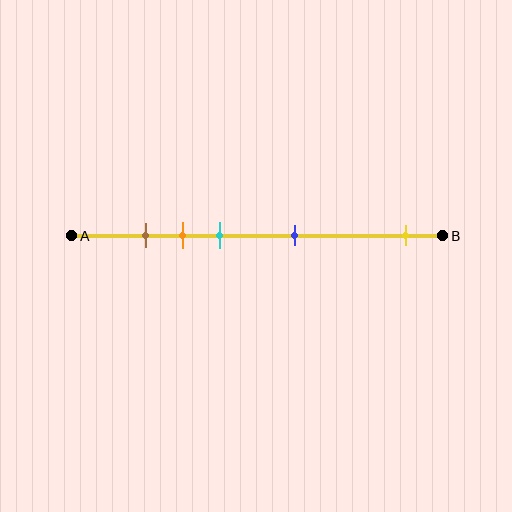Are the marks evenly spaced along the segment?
No, the marks are not evenly spaced.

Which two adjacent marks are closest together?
The brown and orange marks are the closest adjacent pair.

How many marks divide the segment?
There are 5 marks dividing the segment.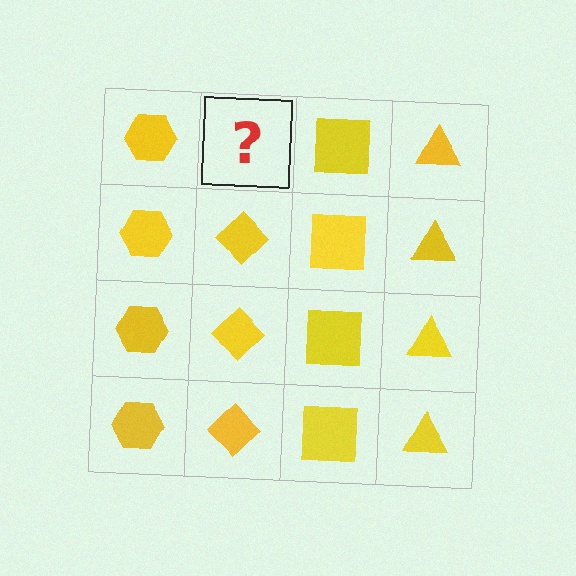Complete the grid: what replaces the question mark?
The question mark should be replaced with a yellow diamond.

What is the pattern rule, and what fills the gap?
The rule is that each column has a consistent shape. The gap should be filled with a yellow diamond.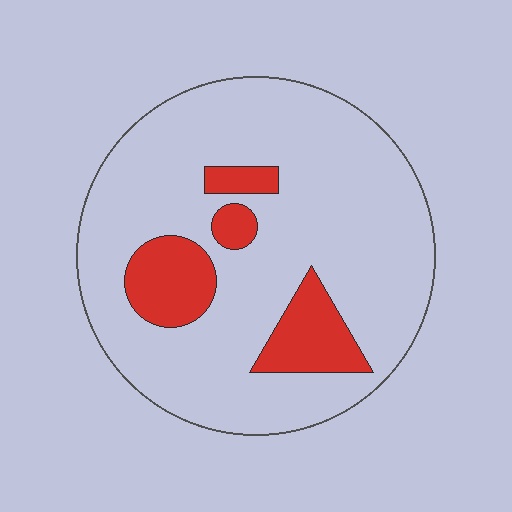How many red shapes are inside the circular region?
4.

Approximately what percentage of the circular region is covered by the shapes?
Approximately 15%.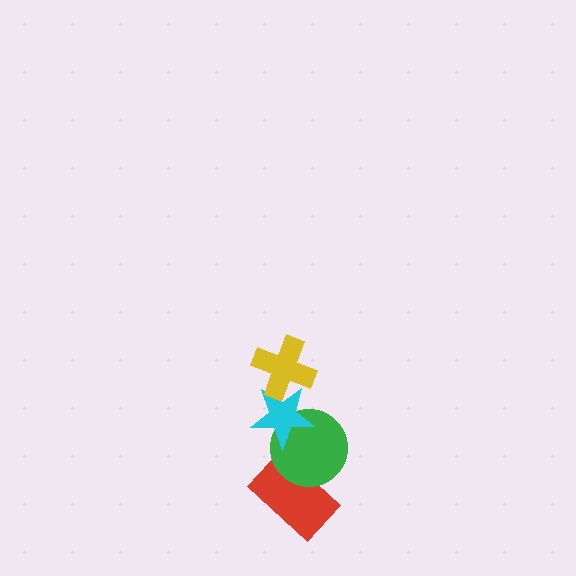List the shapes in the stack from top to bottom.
From top to bottom: the yellow cross, the cyan star, the green circle, the red rectangle.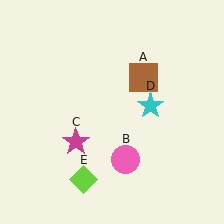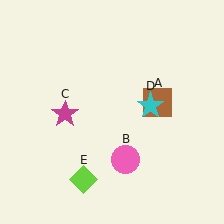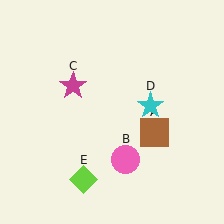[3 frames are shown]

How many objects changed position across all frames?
2 objects changed position: brown square (object A), magenta star (object C).